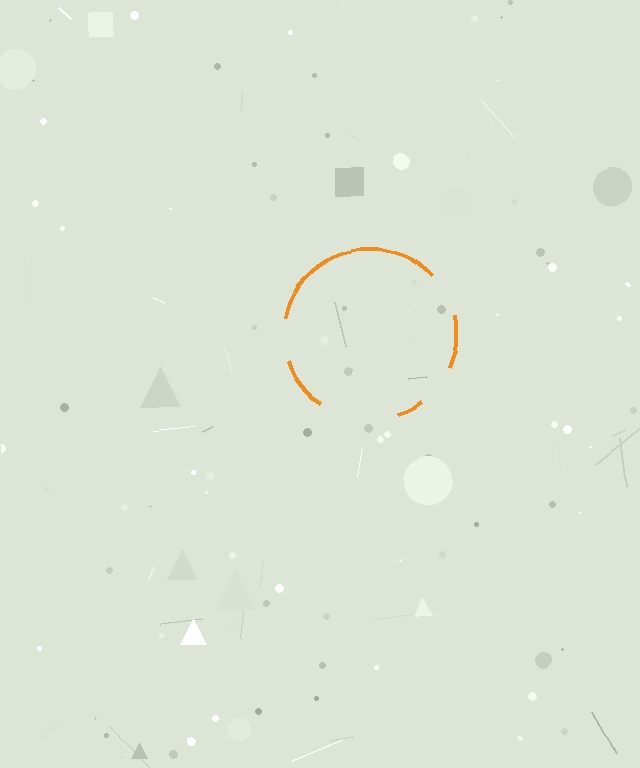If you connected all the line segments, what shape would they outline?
They would outline a circle.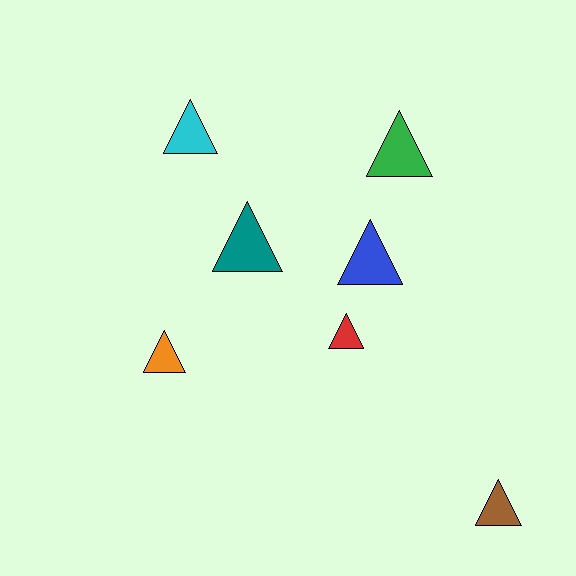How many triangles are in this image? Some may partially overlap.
There are 7 triangles.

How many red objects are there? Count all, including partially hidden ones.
There is 1 red object.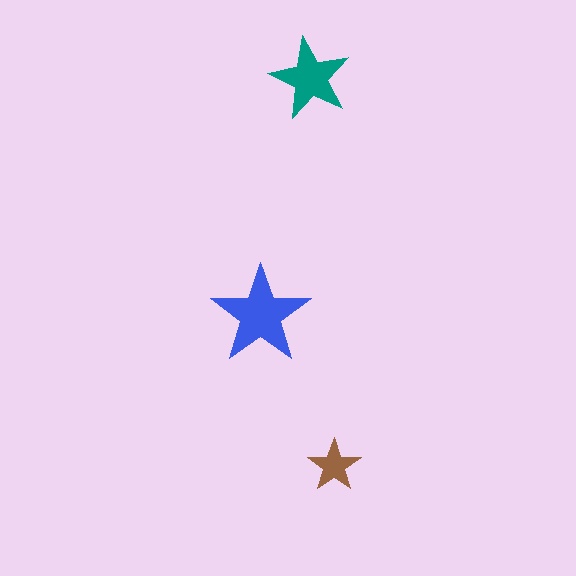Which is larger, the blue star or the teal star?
The blue one.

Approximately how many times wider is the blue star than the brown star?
About 2 times wider.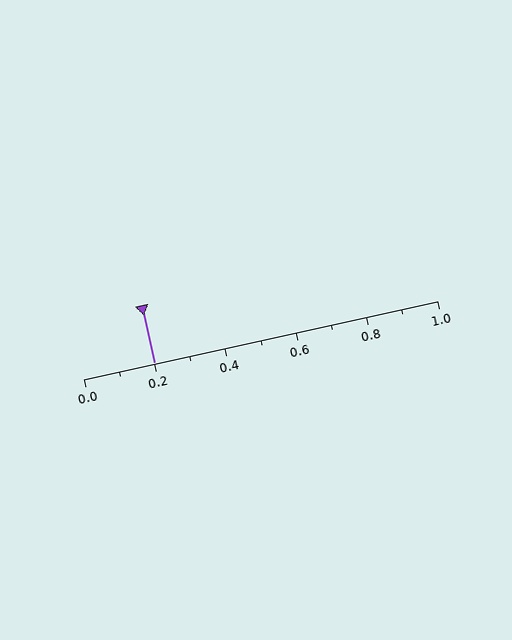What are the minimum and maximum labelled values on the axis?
The axis runs from 0.0 to 1.0.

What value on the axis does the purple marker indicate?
The marker indicates approximately 0.2.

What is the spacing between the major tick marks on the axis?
The major ticks are spaced 0.2 apart.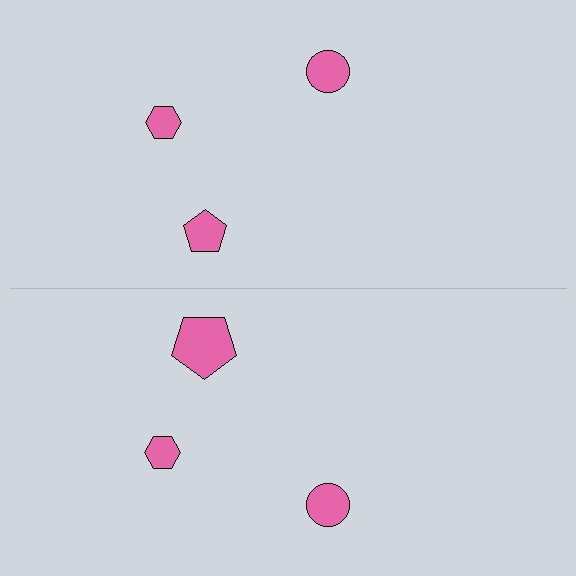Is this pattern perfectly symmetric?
No, the pattern is not perfectly symmetric. The pink pentagon on the bottom side has a different size than its mirror counterpart.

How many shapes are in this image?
There are 6 shapes in this image.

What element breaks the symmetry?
The pink pentagon on the bottom side has a different size than its mirror counterpart.